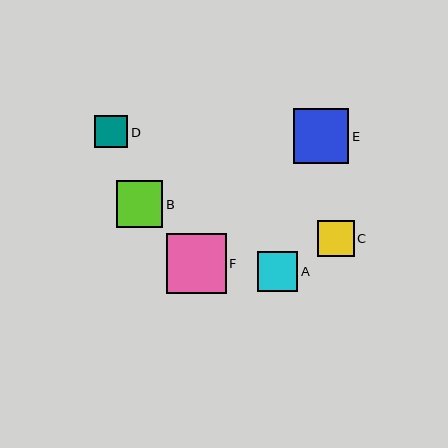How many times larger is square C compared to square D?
Square C is approximately 1.1 times the size of square D.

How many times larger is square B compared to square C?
Square B is approximately 1.3 times the size of square C.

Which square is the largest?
Square F is the largest with a size of approximately 60 pixels.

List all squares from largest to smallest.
From largest to smallest: F, E, B, A, C, D.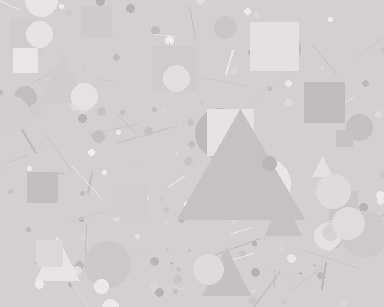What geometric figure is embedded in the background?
A triangle is embedded in the background.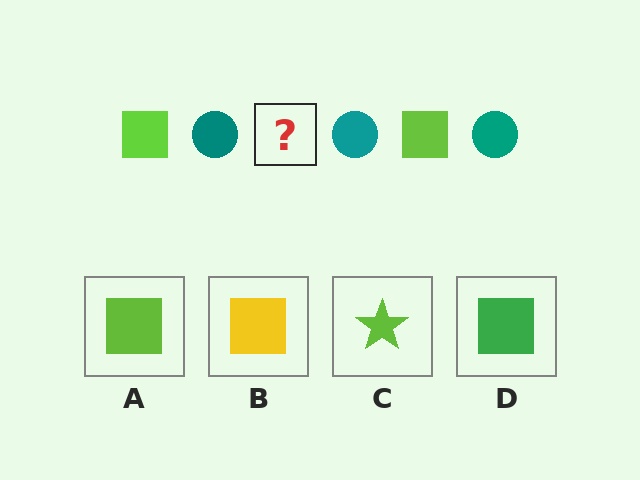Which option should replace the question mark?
Option A.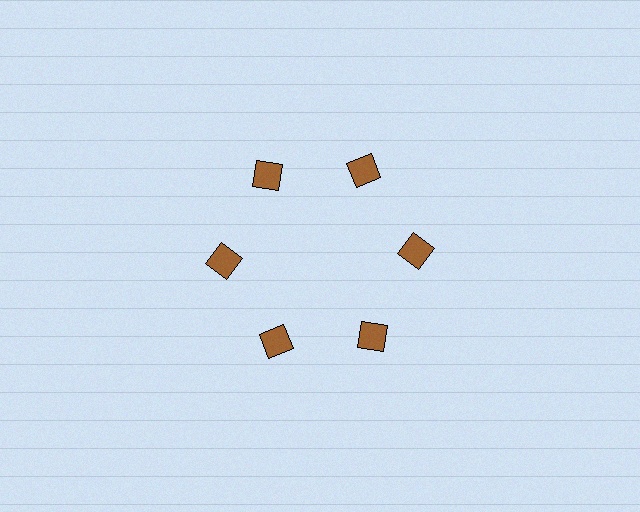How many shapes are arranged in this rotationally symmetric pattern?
There are 6 shapes, arranged in 6 groups of 1.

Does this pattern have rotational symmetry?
Yes, this pattern has 6-fold rotational symmetry. It looks the same after rotating 60 degrees around the center.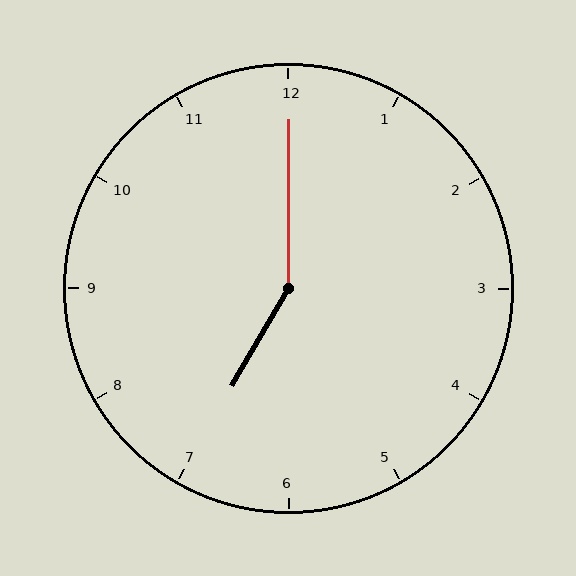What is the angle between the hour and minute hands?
Approximately 150 degrees.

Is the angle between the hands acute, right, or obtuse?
It is obtuse.